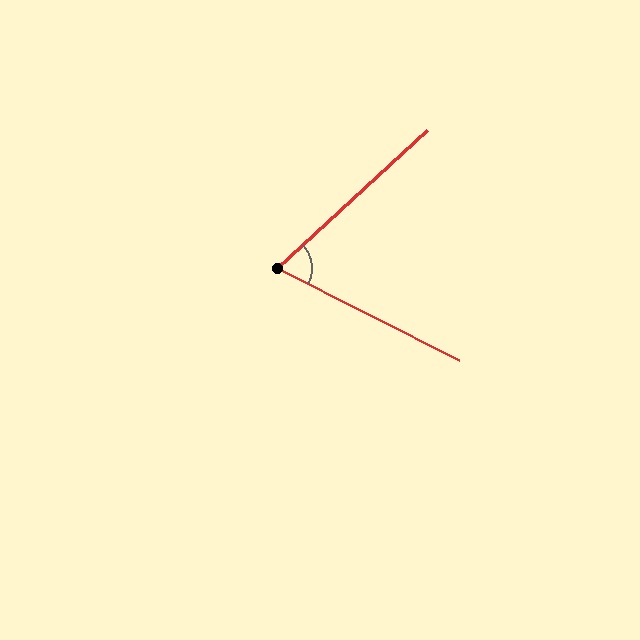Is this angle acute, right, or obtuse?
It is acute.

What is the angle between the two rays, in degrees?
Approximately 69 degrees.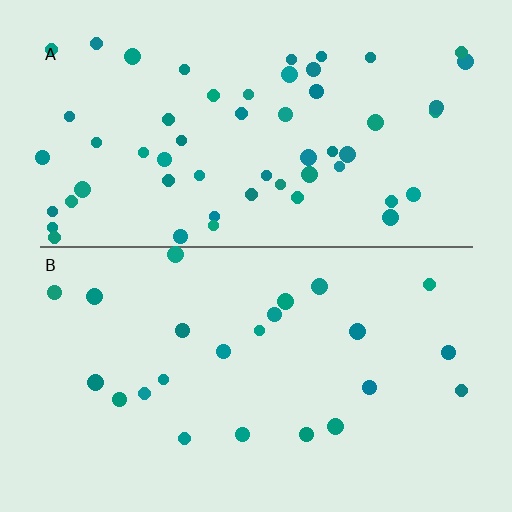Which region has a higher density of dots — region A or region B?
A (the top).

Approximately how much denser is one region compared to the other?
Approximately 2.4× — region A over region B.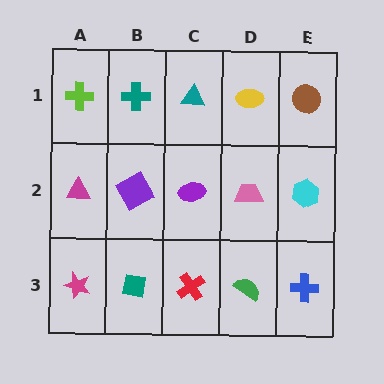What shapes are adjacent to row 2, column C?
A teal triangle (row 1, column C), a red cross (row 3, column C), a purple square (row 2, column B), a pink trapezoid (row 2, column D).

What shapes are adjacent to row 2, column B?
A teal cross (row 1, column B), a teal square (row 3, column B), a magenta triangle (row 2, column A), a purple ellipse (row 2, column C).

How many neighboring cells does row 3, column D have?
3.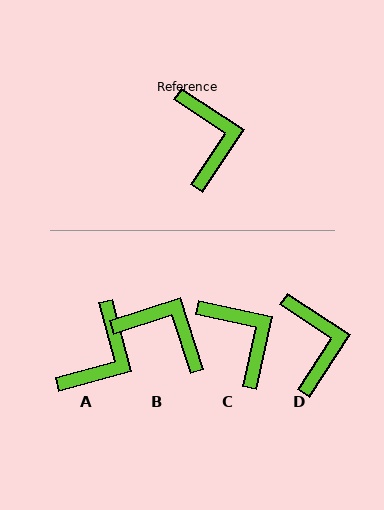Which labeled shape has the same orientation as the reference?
D.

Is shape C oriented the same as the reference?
No, it is off by about 21 degrees.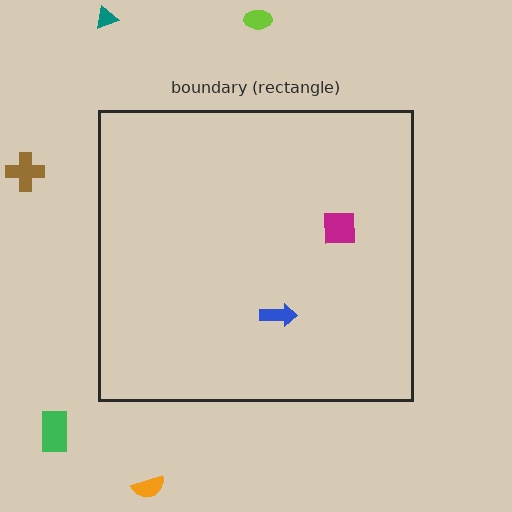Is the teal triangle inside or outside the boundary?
Outside.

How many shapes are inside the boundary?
2 inside, 5 outside.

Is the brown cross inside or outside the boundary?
Outside.